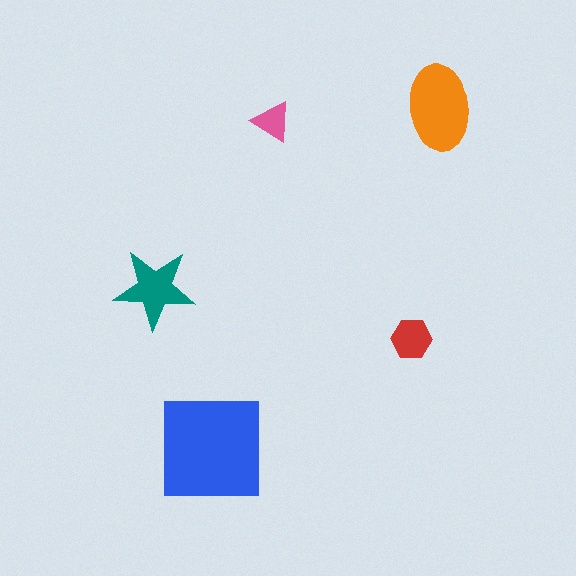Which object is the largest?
The blue square.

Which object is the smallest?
The pink triangle.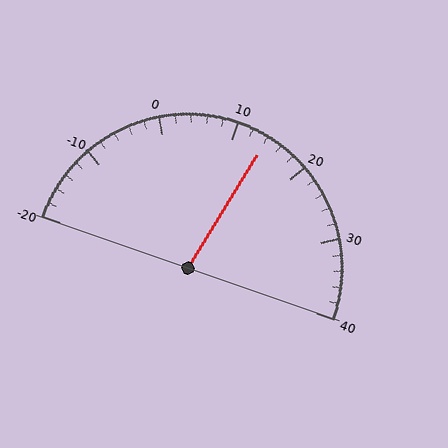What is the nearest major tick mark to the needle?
The nearest major tick mark is 10.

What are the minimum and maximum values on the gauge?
The gauge ranges from -20 to 40.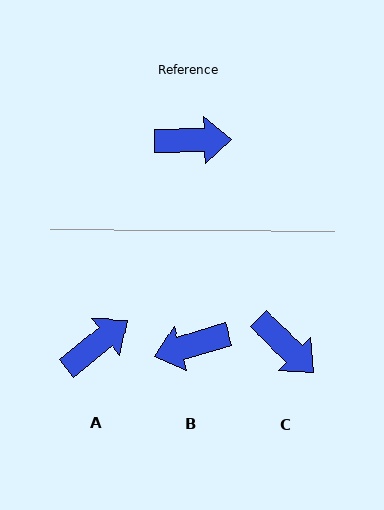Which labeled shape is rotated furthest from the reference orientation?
B, about 165 degrees away.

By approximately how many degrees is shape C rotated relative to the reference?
Approximately 45 degrees clockwise.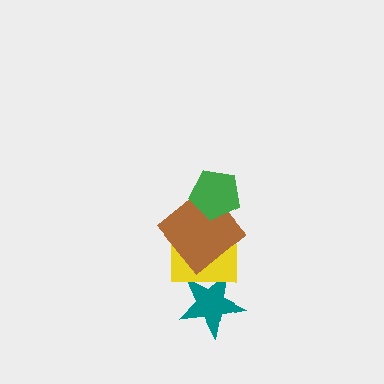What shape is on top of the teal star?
The yellow rectangle is on top of the teal star.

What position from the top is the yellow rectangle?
The yellow rectangle is 3rd from the top.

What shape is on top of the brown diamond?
The green pentagon is on top of the brown diamond.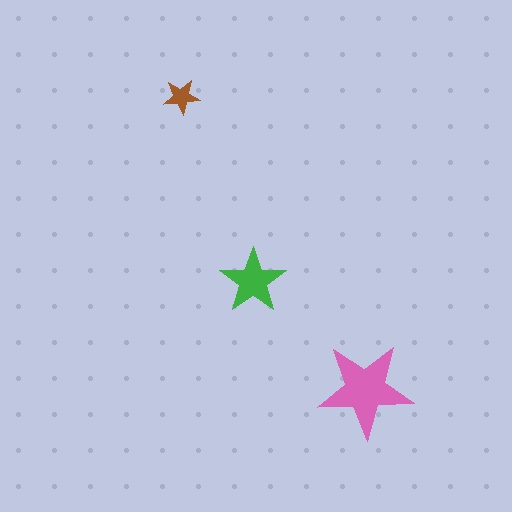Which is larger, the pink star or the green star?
The pink one.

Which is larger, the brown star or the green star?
The green one.